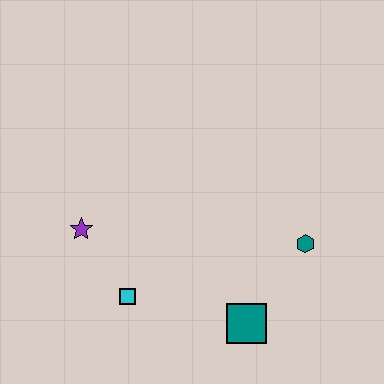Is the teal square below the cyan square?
Yes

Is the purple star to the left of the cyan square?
Yes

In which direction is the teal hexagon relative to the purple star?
The teal hexagon is to the right of the purple star.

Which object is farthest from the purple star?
The teal hexagon is farthest from the purple star.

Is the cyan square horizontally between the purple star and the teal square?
Yes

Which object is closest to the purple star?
The cyan square is closest to the purple star.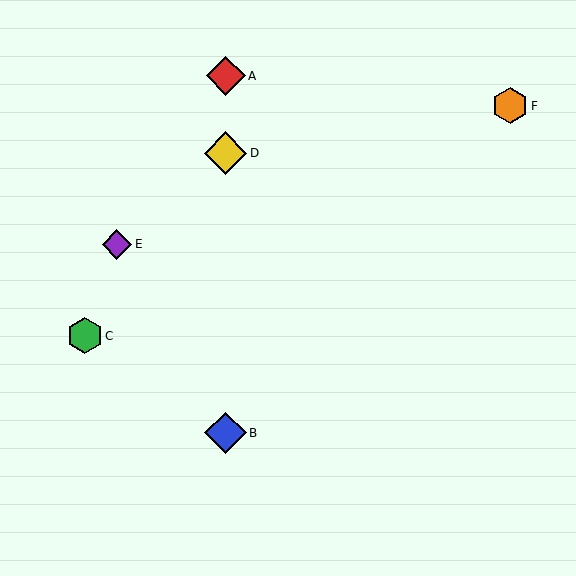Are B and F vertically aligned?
No, B is at x≈226 and F is at x≈510.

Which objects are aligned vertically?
Objects A, B, D are aligned vertically.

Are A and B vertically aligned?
Yes, both are at x≈226.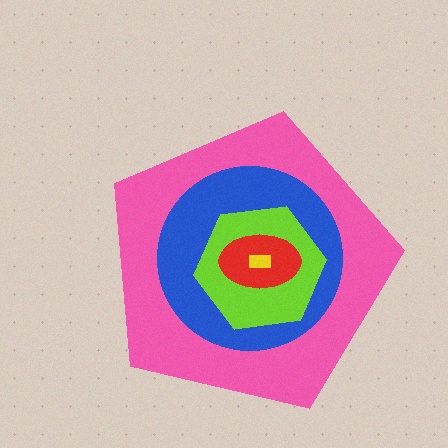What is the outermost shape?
The pink pentagon.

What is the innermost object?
The yellow rectangle.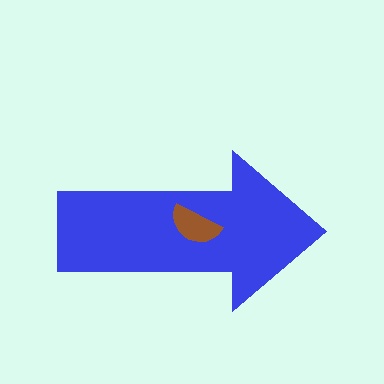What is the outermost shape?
The blue arrow.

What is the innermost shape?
The brown semicircle.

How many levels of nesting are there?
2.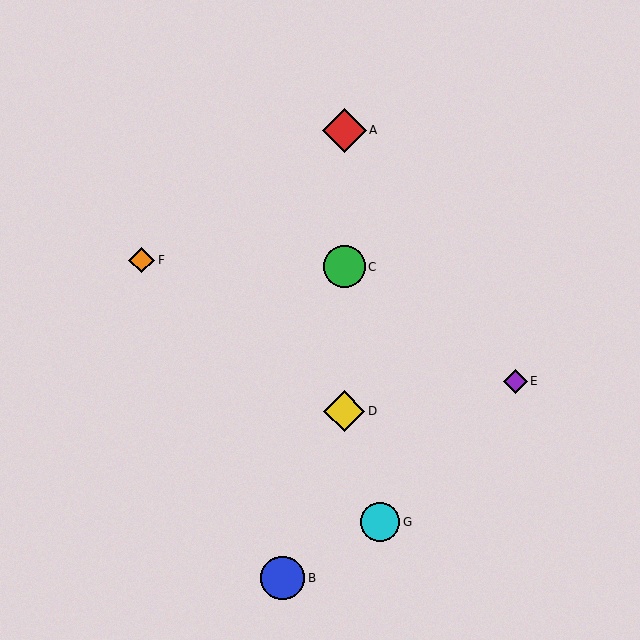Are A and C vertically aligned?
Yes, both are at x≈344.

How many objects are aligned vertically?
3 objects (A, C, D) are aligned vertically.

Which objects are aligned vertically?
Objects A, C, D are aligned vertically.